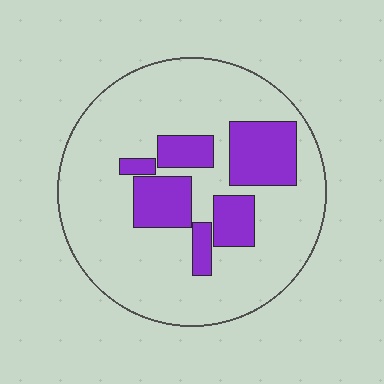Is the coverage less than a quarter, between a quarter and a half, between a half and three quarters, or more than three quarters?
Less than a quarter.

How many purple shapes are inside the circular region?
6.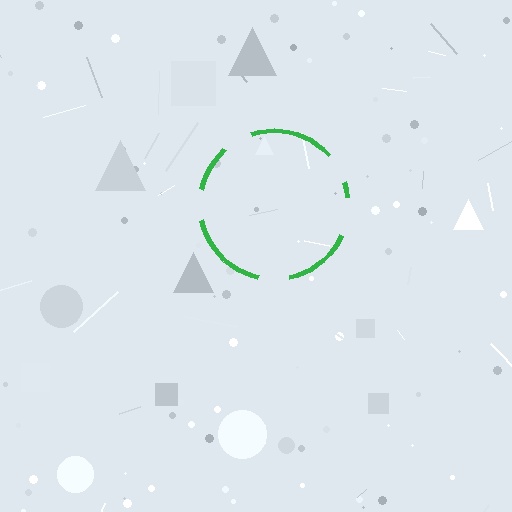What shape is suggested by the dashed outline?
The dashed outline suggests a circle.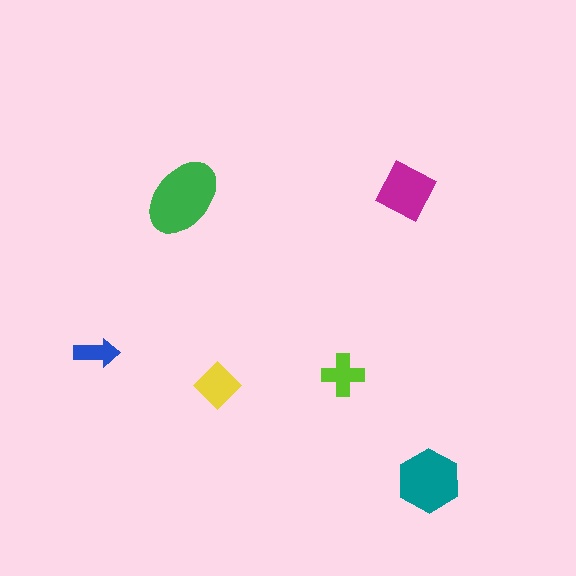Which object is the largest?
The green ellipse.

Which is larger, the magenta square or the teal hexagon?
The teal hexagon.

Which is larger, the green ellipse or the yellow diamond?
The green ellipse.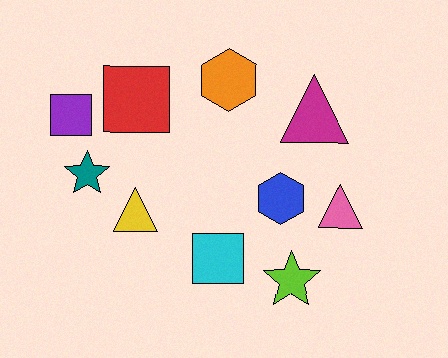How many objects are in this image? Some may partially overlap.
There are 10 objects.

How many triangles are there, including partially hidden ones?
There are 3 triangles.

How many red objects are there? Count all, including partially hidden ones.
There is 1 red object.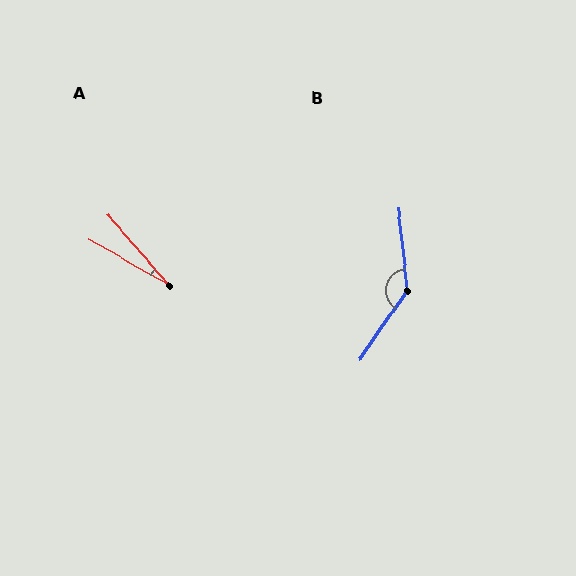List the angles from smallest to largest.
A (20°), B (139°).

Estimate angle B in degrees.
Approximately 139 degrees.